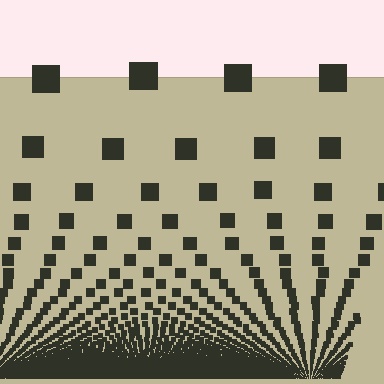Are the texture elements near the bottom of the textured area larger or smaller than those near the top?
Smaller. The gradient is inverted — elements near the bottom are smaller and denser.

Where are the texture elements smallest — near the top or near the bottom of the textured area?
Near the bottom.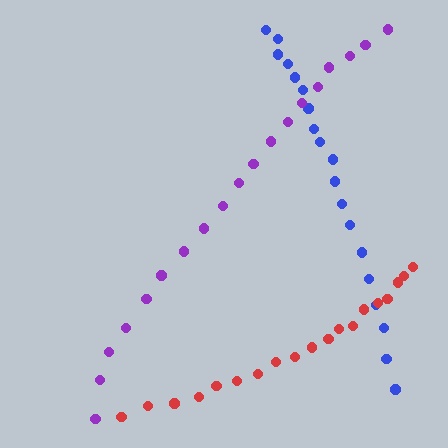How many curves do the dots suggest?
There are 3 distinct paths.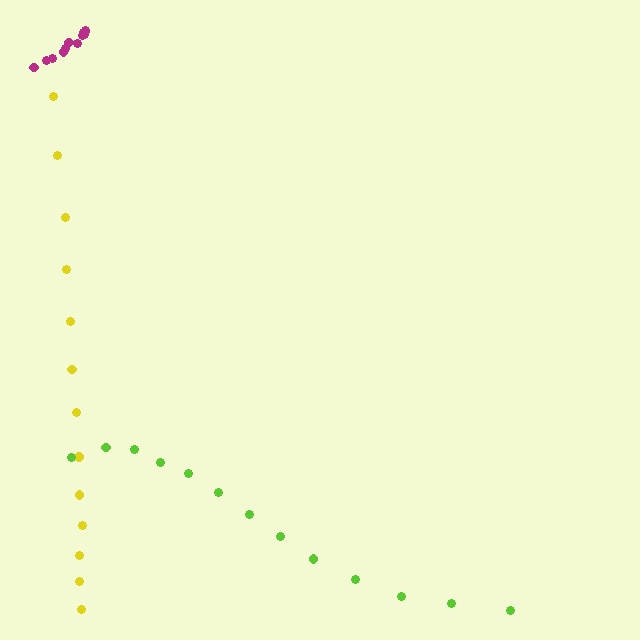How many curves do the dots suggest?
There are 3 distinct paths.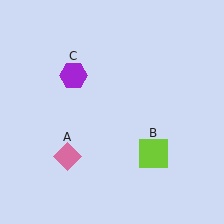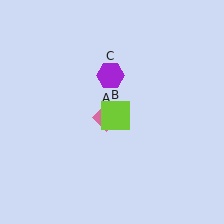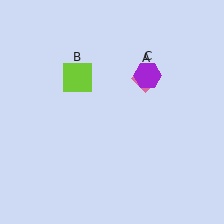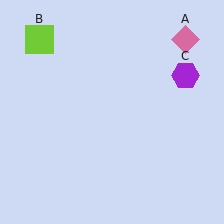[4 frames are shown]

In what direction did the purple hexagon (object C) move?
The purple hexagon (object C) moved right.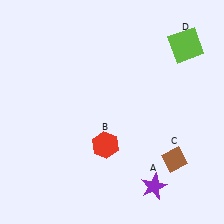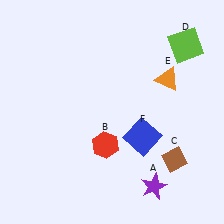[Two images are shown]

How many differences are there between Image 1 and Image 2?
There are 2 differences between the two images.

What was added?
An orange triangle (E), a blue square (F) were added in Image 2.